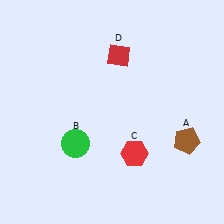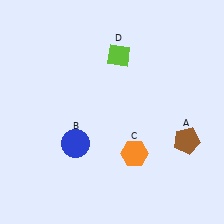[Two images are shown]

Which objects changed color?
B changed from green to blue. C changed from red to orange. D changed from red to lime.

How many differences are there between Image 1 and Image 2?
There are 3 differences between the two images.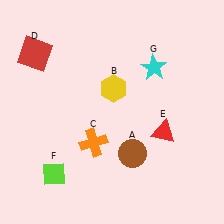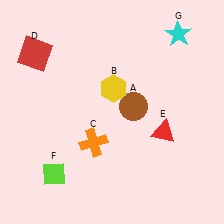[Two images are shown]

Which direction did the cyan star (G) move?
The cyan star (G) moved up.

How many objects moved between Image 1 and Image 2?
2 objects moved between the two images.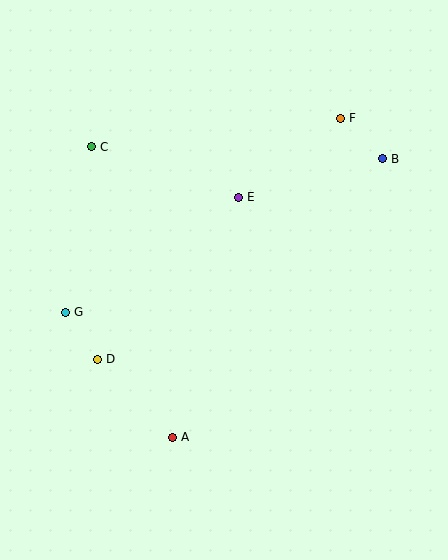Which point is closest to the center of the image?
Point E at (239, 197) is closest to the center.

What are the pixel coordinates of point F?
Point F is at (341, 118).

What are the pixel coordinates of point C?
Point C is at (92, 147).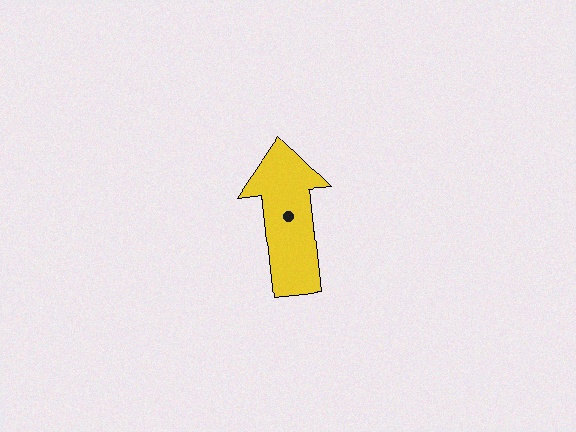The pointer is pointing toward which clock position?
Roughly 12 o'clock.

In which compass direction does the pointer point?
North.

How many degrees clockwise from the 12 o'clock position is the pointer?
Approximately 354 degrees.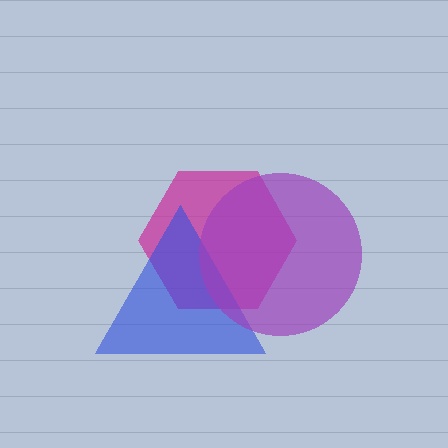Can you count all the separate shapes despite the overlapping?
Yes, there are 3 separate shapes.